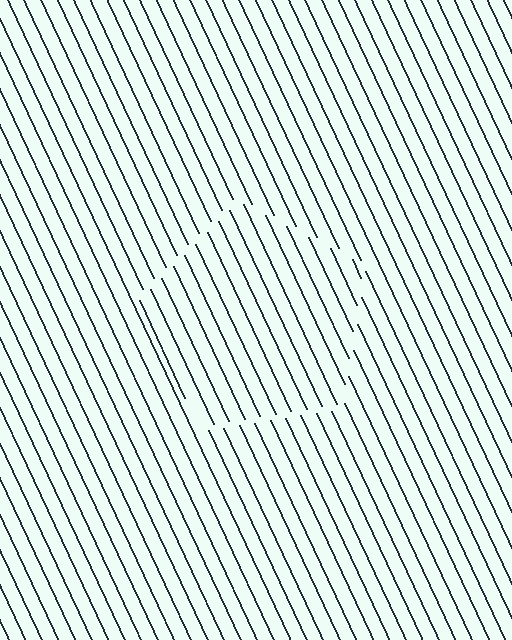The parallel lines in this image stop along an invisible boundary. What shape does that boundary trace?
An illusory pentagon. The interior of the shape contains the same grating, shifted by half a period — the contour is defined by the phase discontinuity where line-ends from the inner and outer gratings abut.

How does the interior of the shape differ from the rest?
The interior of the shape contains the same grating, shifted by half a period — the contour is defined by the phase discontinuity where line-ends from the inner and outer gratings abut.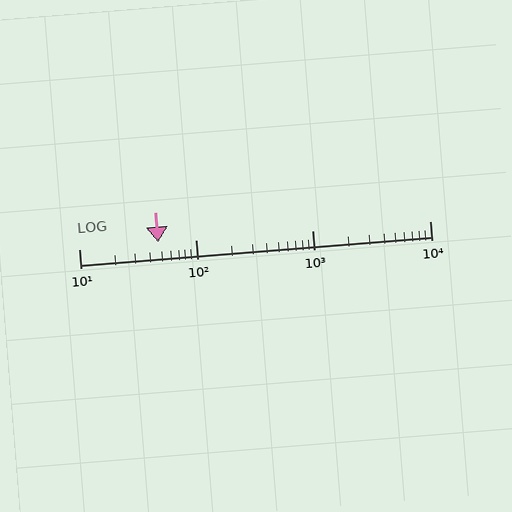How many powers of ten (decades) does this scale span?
The scale spans 3 decades, from 10 to 10000.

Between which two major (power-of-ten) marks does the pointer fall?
The pointer is between 10 and 100.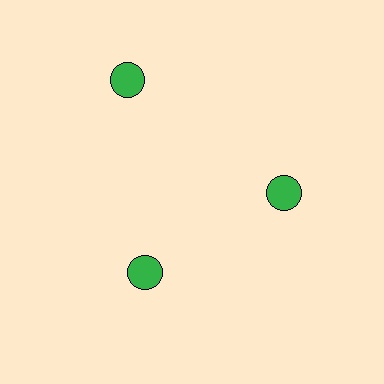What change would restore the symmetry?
The symmetry would be restored by moving it inward, back onto the ring so that all 3 circles sit at equal angles and equal distance from the center.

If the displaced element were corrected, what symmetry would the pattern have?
It would have 3-fold rotational symmetry — the pattern would map onto itself every 120 degrees.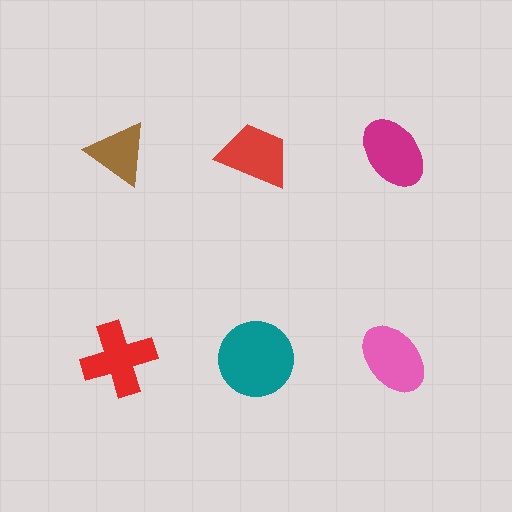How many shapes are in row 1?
3 shapes.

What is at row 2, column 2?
A teal circle.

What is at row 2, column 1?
A red cross.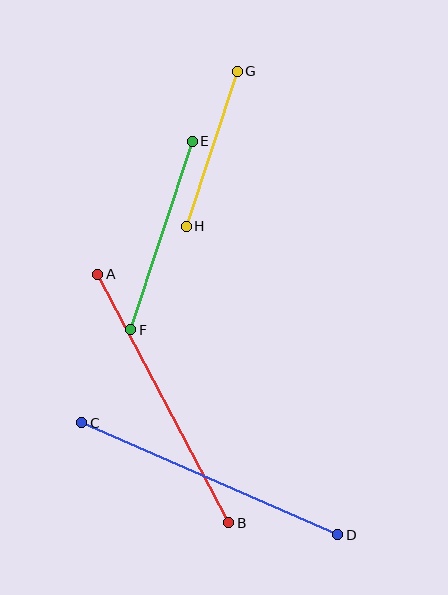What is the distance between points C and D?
The distance is approximately 280 pixels.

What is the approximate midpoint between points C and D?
The midpoint is at approximately (210, 479) pixels.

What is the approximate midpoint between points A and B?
The midpoint is at approximately (163, 399) pixels.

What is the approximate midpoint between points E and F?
The midpoint is at approximately (161, 235) pixels.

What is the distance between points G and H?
The distance is approximately 163 pixels.